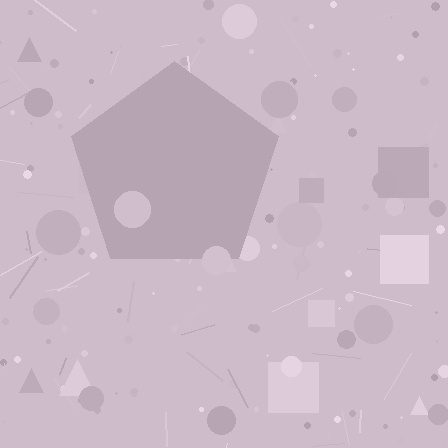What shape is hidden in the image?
A pentagon is hidden in the image.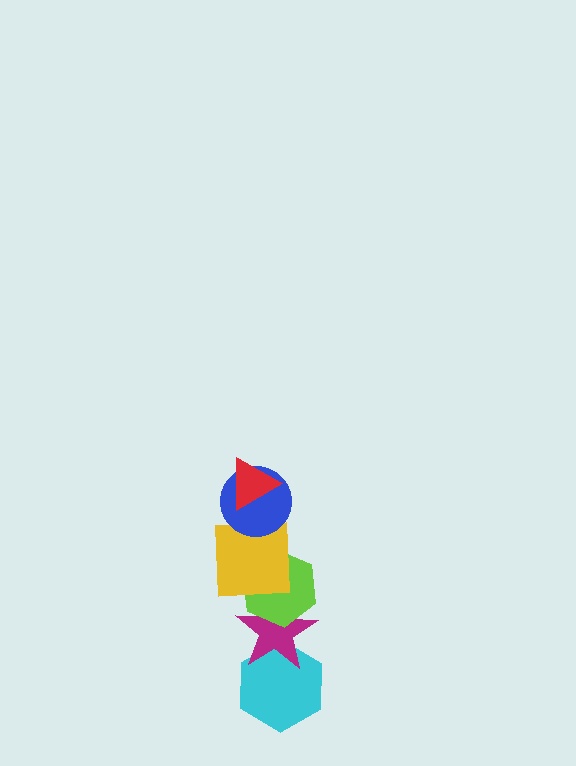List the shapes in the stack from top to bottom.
From top to bottom: the red triangle, the blue circle, the yellow square, the lime hexagon, the magenta star, the cyan hexagon.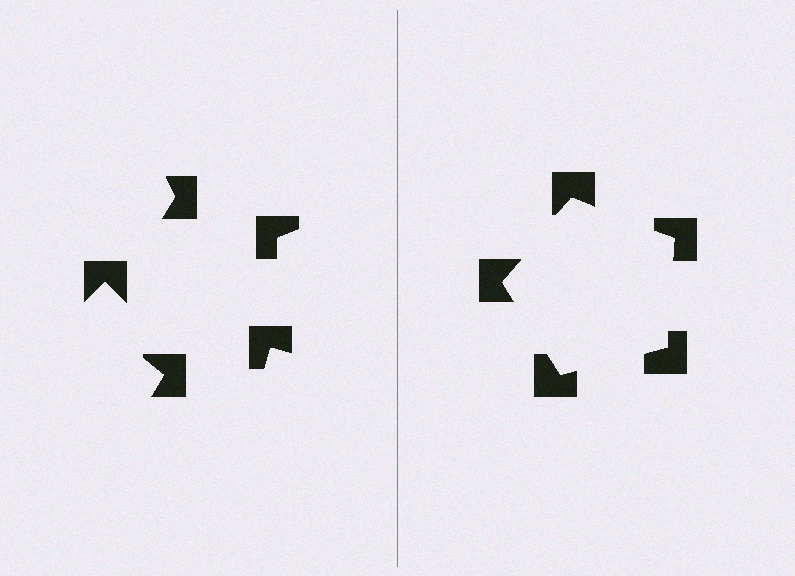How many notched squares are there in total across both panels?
10 — 5 on each side.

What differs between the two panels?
The notched squares are positioned identically on both sides; only the wedge orientations differ. On the right they align to a pentagon; on the left they are misaligned.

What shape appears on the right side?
An illusory pentagon.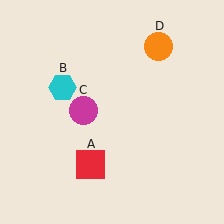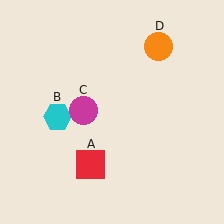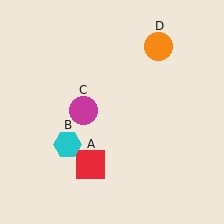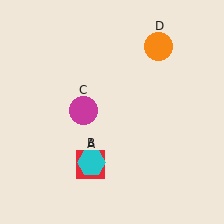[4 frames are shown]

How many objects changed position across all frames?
1 object changed position: cyan hexagon (object B).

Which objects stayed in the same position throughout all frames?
Red square (object A) and magenta circle (object C) and orange circle (object D) remained stationary.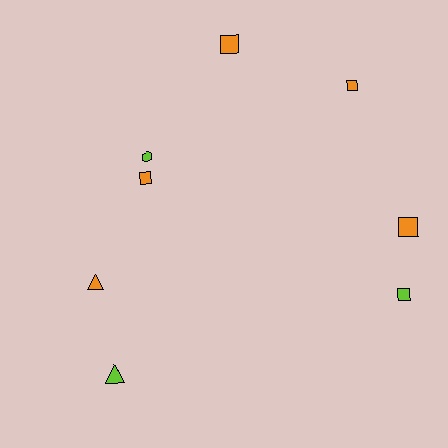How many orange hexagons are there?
There are no orange hexagons.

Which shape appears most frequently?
Square, with 5 objects.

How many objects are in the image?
There are 8 objects.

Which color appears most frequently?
Orange, with 5 objects.